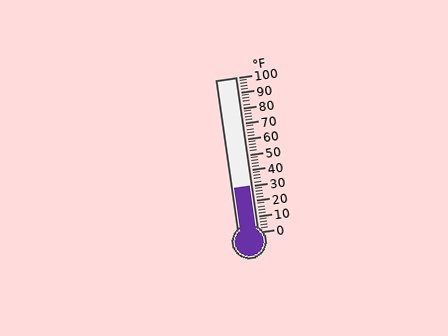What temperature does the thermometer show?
The thermometer shows approximately 30°F.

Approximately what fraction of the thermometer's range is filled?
The thermometer is filled to approximately 30% of its range.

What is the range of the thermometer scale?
The thermometer scale ranges from 0°F to 100°F.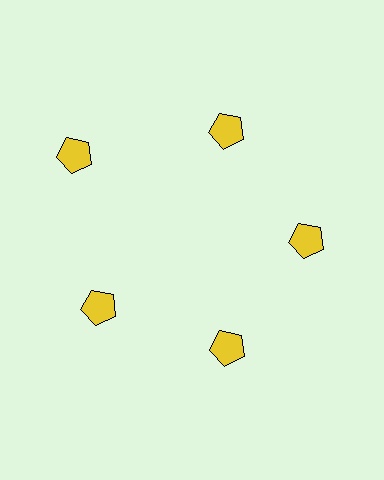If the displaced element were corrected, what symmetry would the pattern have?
It would have 5-fold rotational symmetry — the pattern would map onto itself every 72 degrees.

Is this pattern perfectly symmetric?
No. The 5 yellow pentagons are arranged in a ring, but one element near the 10 o'clock position is pushed outward from the center, breaking the 5-fold rotational symmetry.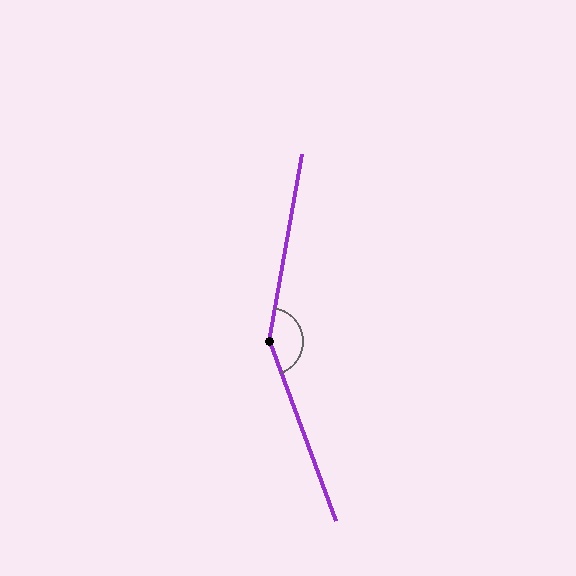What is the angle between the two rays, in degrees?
Approximately 150 degrees.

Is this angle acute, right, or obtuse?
It is obtuse.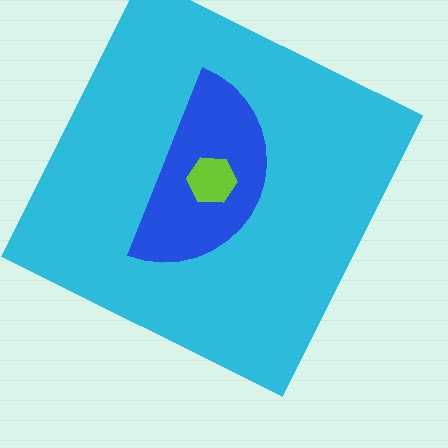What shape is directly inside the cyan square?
The blue semicircle.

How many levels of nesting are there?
3.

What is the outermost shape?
The cyan square.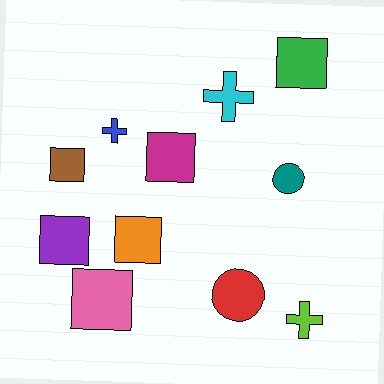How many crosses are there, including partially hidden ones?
There are 3 crosses.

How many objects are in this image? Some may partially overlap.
There are 11 objects.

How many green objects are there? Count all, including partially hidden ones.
There is 1 green object.